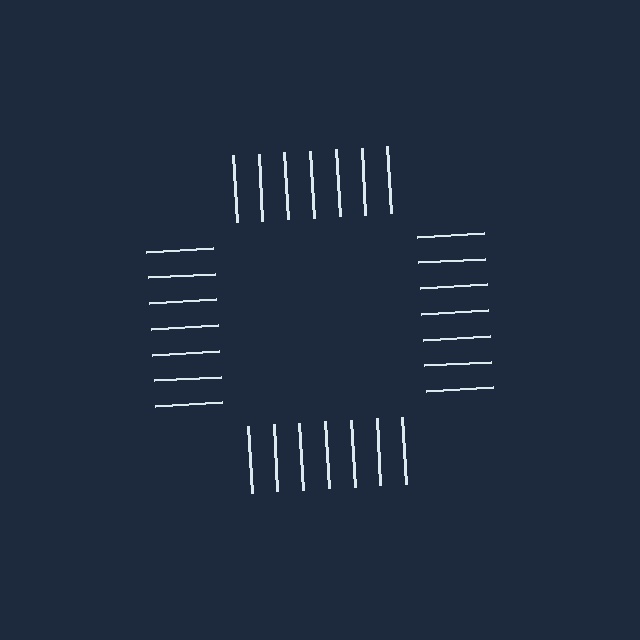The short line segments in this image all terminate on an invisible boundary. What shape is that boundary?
An illusory square — the line segments terminate on its edges but no continuous stroke is drawn.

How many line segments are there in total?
28 — 7 along each of the 4 edges.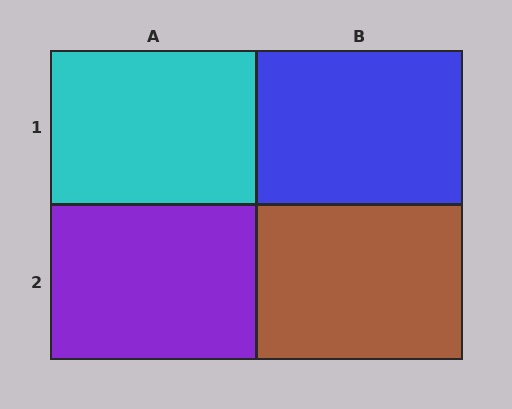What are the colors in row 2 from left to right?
Purple, brown.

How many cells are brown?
1 cell is brown.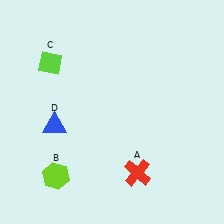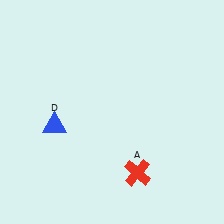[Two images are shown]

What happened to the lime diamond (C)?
The lime diamond (C) was removed in Image 2. It was in the top-left area of Image 1.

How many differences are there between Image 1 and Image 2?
There are 2 differences between the two images.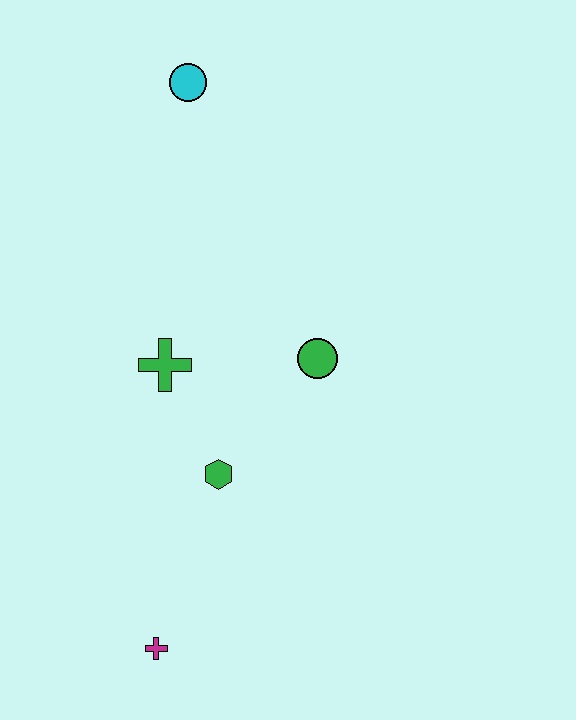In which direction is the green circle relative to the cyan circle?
The green circle is below the cyan circle.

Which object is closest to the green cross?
The green hexagon is closest to the green cross.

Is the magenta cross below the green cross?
Yes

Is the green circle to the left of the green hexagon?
No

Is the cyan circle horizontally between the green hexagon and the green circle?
No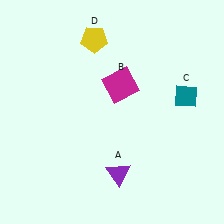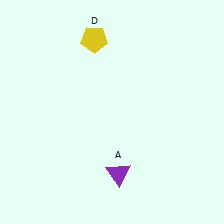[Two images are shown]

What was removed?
The magenta square (B), the teal diamond (C) were removed in Image 2.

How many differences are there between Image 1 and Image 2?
There are 2 differences between the two images.